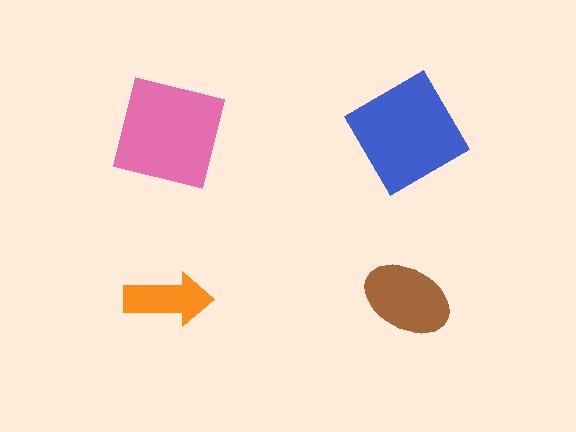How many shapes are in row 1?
2 shapes.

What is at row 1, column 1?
A pink square.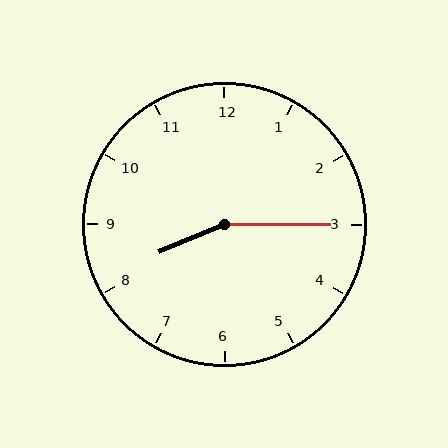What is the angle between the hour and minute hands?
Approximately 158 degrees.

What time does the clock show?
8:15.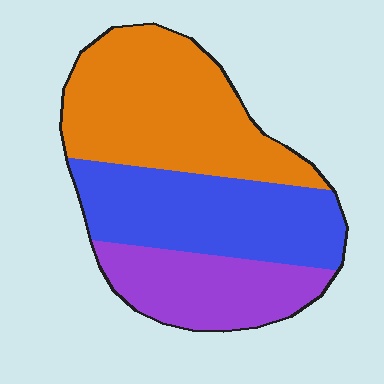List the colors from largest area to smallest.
From largest to smallest: orange, blue, purple.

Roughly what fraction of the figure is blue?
Blue takes up about one third (1/3) of the figure.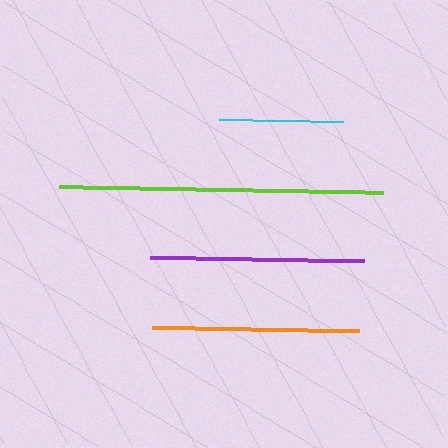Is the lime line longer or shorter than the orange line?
The lime line is longer than the orange line.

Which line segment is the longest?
The lime line is the longest at approximately 323 pixels.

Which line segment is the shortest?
The cyan line is the shortest at approximately 124 pixels.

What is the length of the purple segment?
The purple segment is approximately 214 pixels long.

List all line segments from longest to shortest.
From longest to shortest: lime, purple, orange, cyan.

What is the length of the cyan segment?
The cyan segment is approximately 124 pixels long.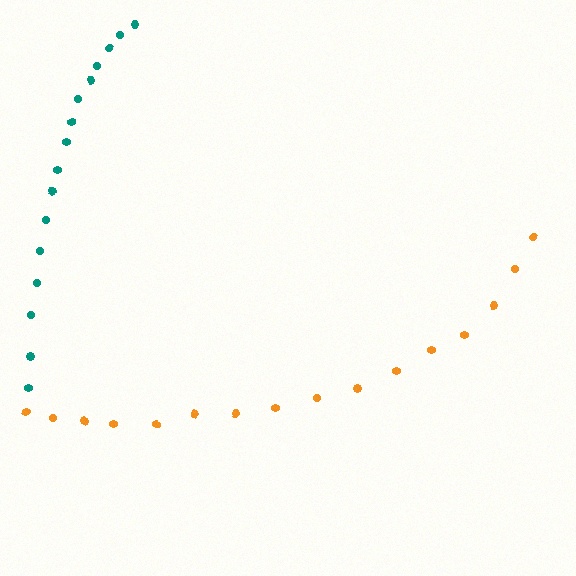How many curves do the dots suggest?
There are 2 distinct paths.